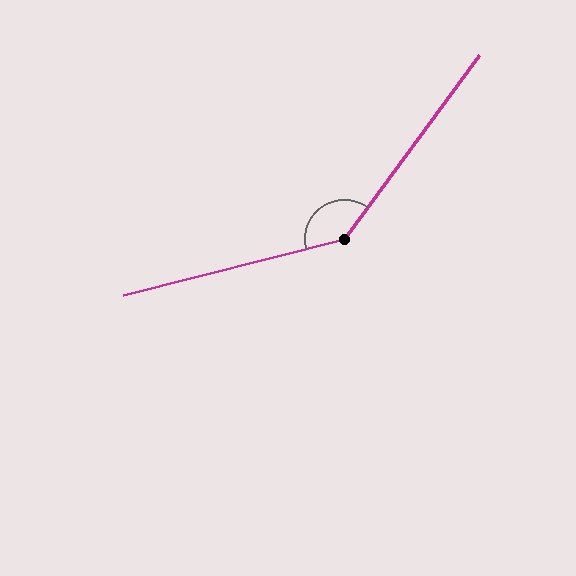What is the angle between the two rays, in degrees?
Approximately 141 degrees.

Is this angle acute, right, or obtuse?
It is obtuse.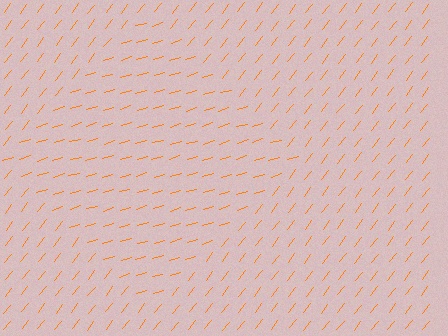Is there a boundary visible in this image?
Yes, there is a texture boundary formed by a change in line orientation.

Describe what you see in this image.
The image is filled with small orange line segments. A diamond region in the image has lines oriented differently from the surrounding lines, creating a visible texture boundary.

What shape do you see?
I see a diamond.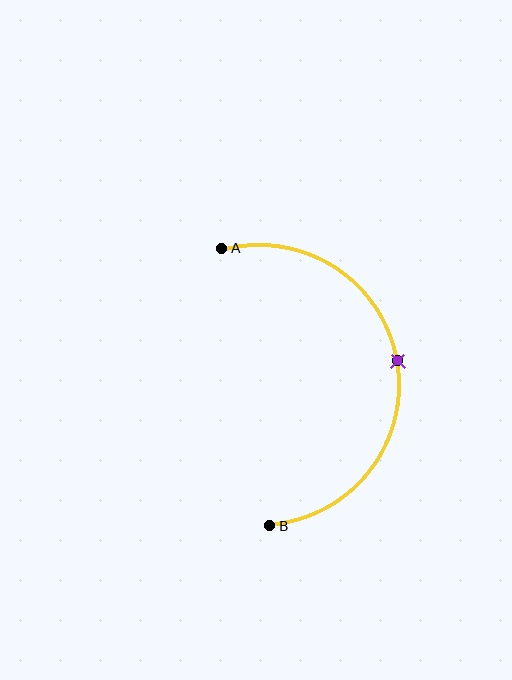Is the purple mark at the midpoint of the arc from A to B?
Yes. The purple mark lies on the arc at equal arc-length from both A and B — it is the arc midpoint.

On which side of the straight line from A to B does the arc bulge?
The arc bulges to the right of the straight line connecting A and B.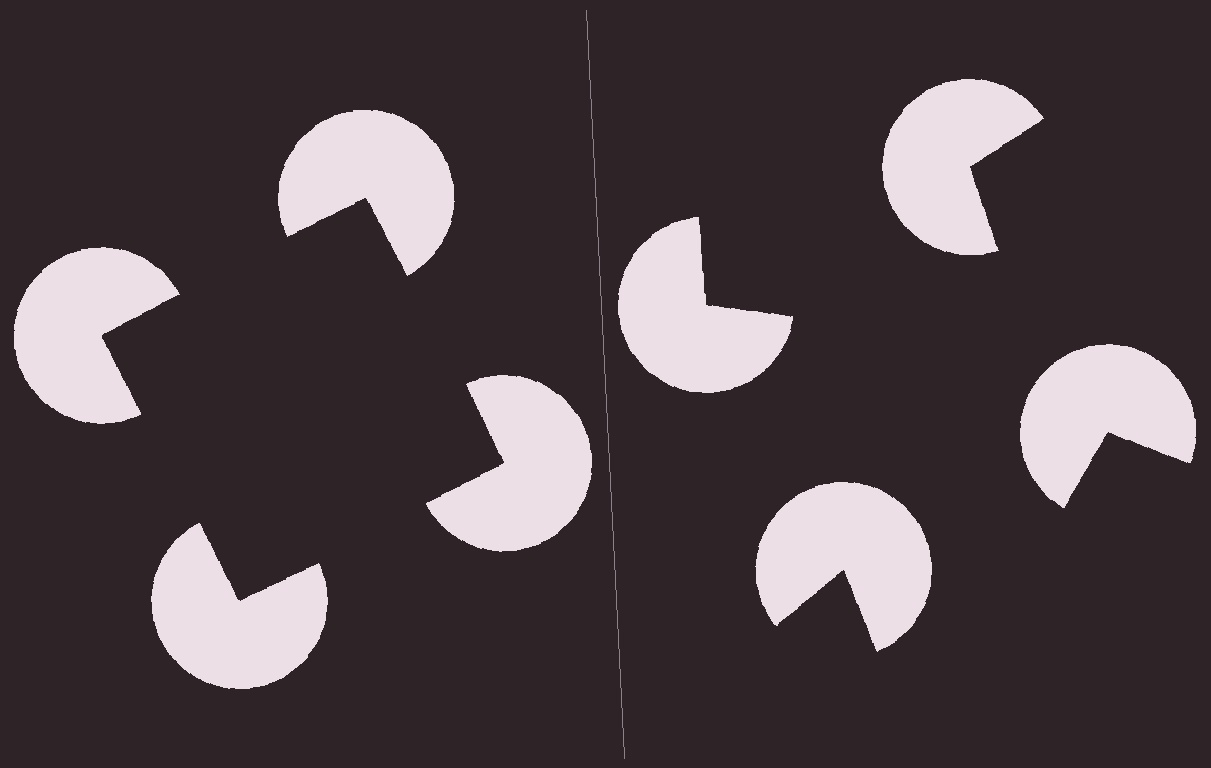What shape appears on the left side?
An illusory square.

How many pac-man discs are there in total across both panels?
8 — 4 on each side.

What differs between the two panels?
The pac-man discs are positioned identically on both sides; only the wedge orientations differ. On the left they align to a square; on the right they are misaligned.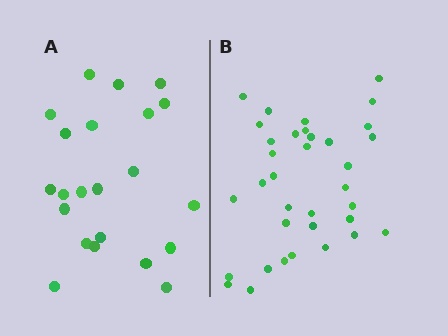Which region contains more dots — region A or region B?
Region B (the right region) has more dots.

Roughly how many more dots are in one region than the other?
Region B has approximately 15 more dots than region A.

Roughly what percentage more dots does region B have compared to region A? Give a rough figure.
About 60% more.